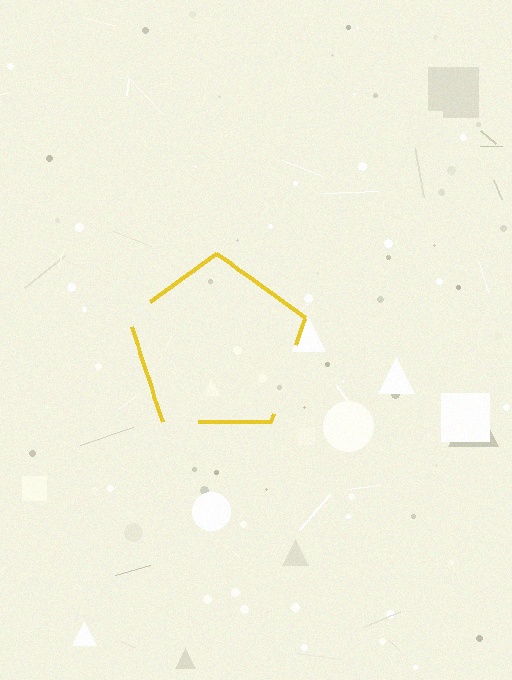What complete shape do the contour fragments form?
The contour fragments form a pentagon.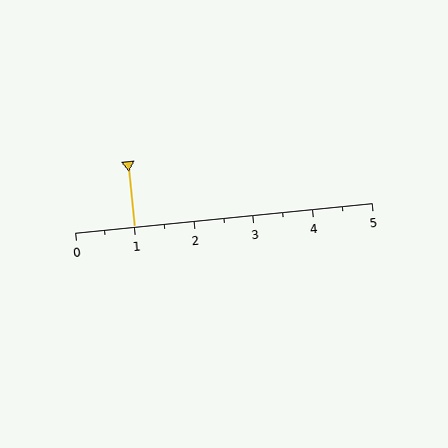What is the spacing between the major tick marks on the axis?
The major ticks are spaced 1 apart.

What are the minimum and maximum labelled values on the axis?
The axis runs from 0 to 5.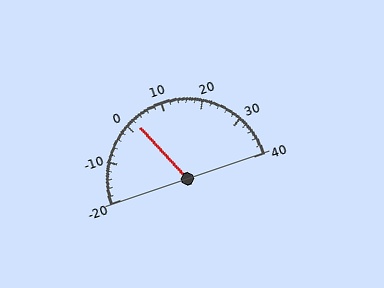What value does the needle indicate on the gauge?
The needle indicates approximately 2.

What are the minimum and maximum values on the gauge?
The gauge ranges from -20 to 40.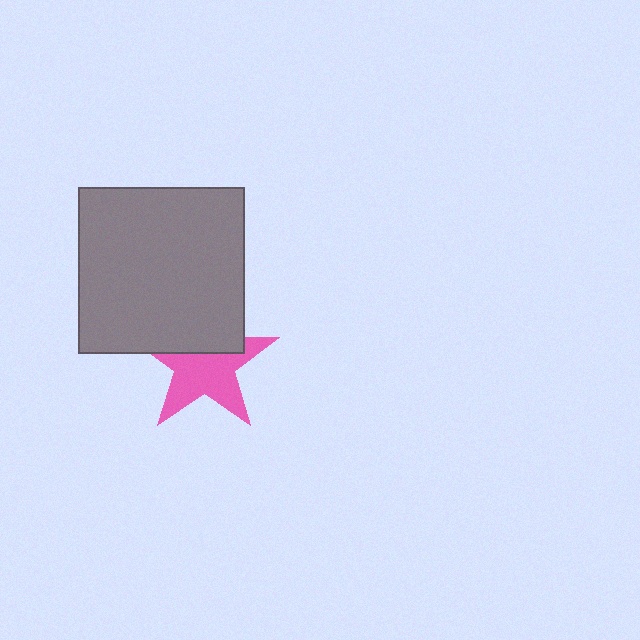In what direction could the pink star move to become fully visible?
The pink star could move down. That would shift it out from behind the gray square entirely.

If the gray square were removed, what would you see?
You would see the complete pink star.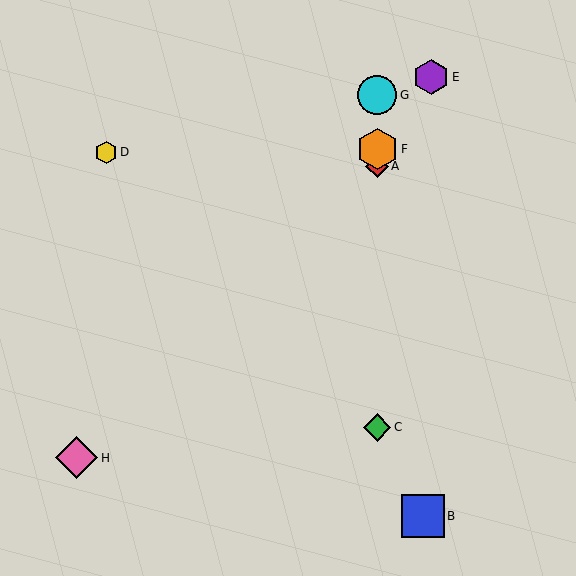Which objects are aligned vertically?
Objects A, C, F, G are aligned vertically.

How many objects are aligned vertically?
4 objects (A, C, F, G) are aligned vertically.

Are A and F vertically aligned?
Yes, both are at x≈377.